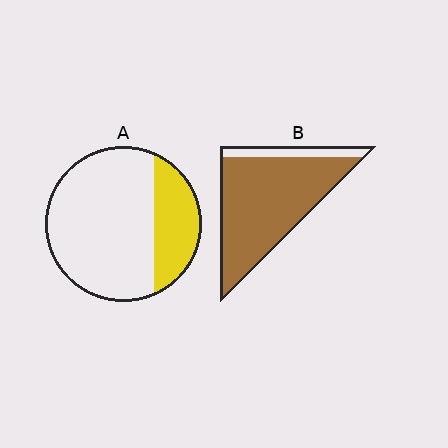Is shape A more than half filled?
No.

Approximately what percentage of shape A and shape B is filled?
A is approximately 25% and B is approximately 85%.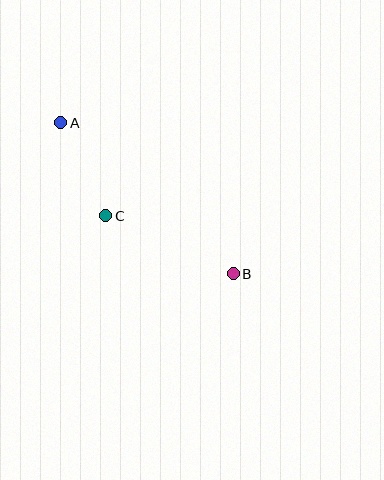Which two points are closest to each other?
Points A and C are closest to each other.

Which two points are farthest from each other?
Points A and B are farthest from each other.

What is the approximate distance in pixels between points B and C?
The distance between B and C is approximately 140 pixels.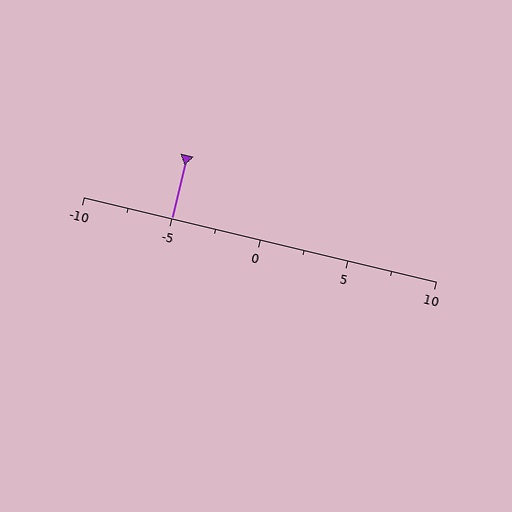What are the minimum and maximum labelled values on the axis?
The axis runs from -10 to 10.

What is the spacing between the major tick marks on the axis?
The major ticks are spaced 5 apart.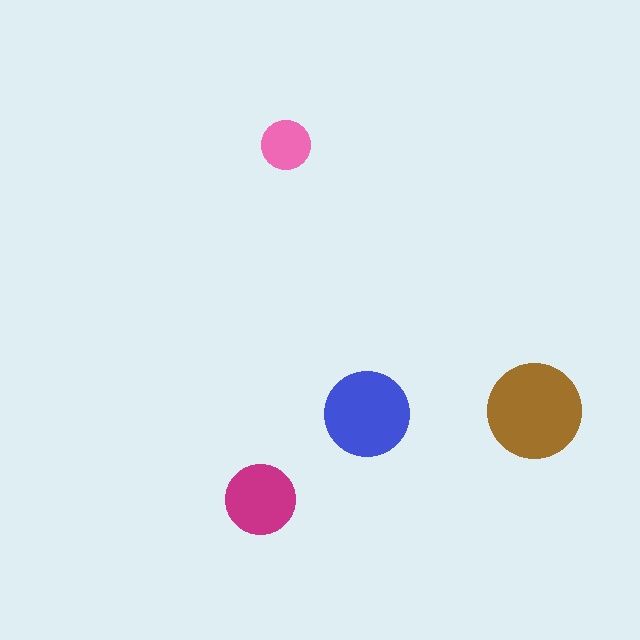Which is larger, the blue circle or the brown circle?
The brown one.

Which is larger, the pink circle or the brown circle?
The brown one.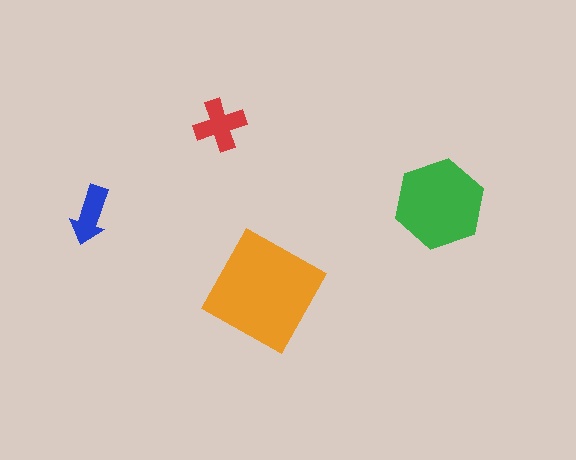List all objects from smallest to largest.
The blue arrow, the red cross, the green hexagon, the orange diamond.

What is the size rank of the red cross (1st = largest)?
3rd.